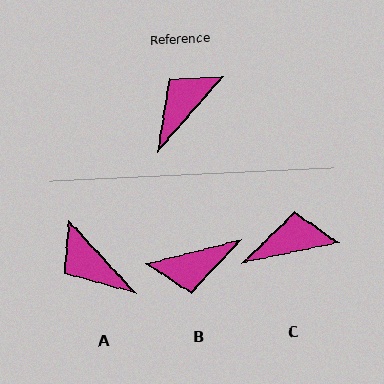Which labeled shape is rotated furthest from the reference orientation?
B, about 146 degrees away.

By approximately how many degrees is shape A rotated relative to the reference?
Approximately 84 degrees counter-clockwise.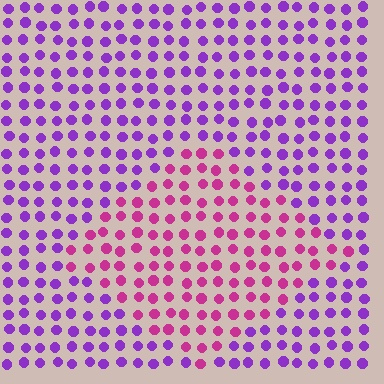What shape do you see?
I see a diamond.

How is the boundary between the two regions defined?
The boundary is defined purely by a slight shift in hue (about 45 degrees). Spacing, size, and orientation are identical on both sides.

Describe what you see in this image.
The image is filled with small purple elements in a uniform arrangement. A diamond-shaped region is visible where the elements are tinted to a slightly different hue, forming a subtle color boundary.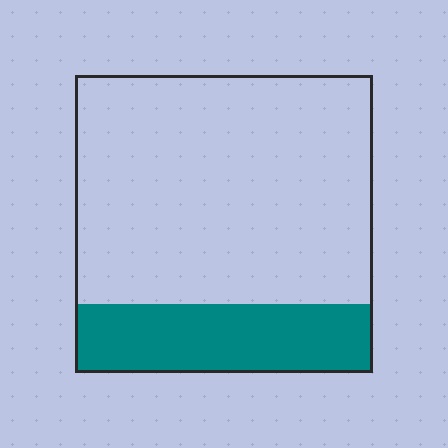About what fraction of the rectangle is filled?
About one quarter (1/4).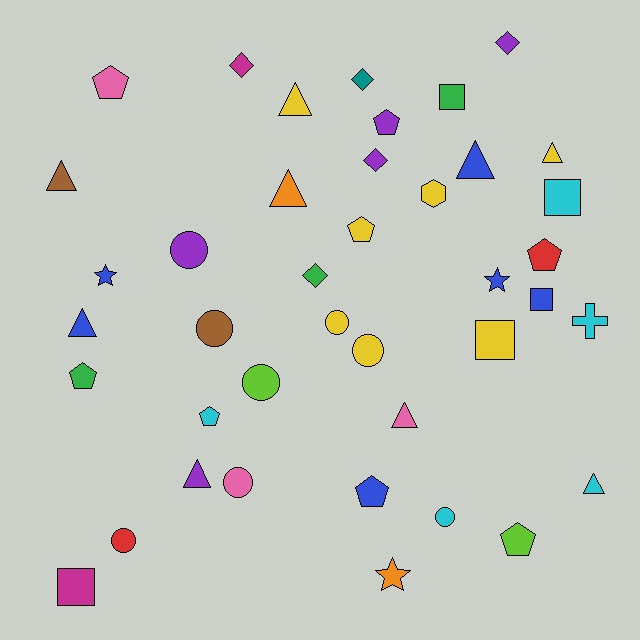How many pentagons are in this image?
There are 8 pentagons.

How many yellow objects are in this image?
There are 7 yellow objects.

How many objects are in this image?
There are 40 objects.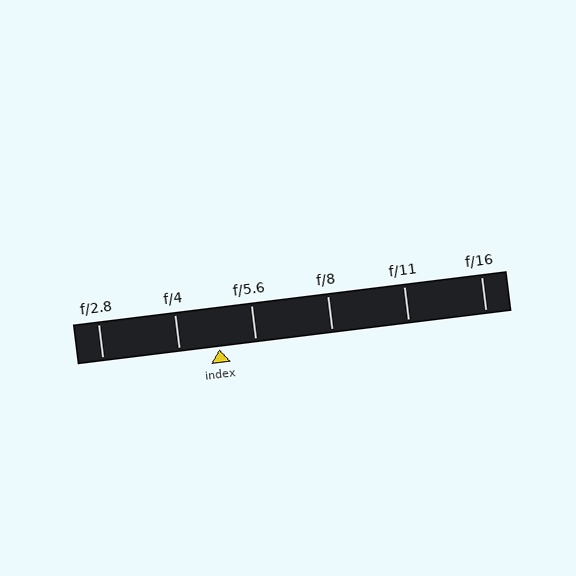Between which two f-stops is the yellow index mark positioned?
The index mark is between f/4 and f/5.6.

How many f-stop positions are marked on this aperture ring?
There are 6 f-stop positions marked.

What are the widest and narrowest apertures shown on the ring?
The widest aperture shown is f/2.8 and the narrowest is f/16.